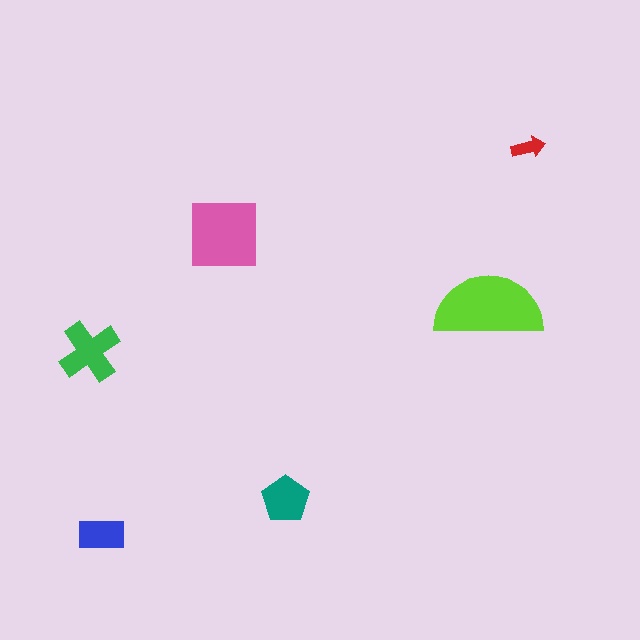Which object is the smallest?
The red arrow.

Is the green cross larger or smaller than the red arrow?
Larger.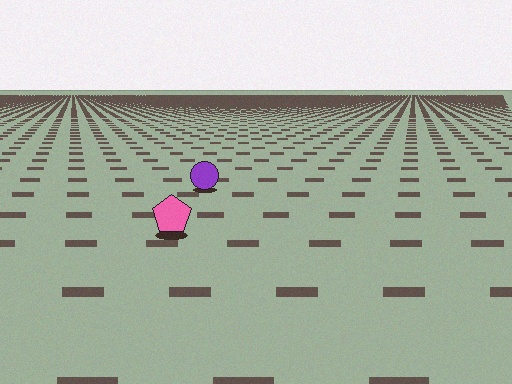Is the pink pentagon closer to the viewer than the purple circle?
Yes. The pink pentagon is closer — you can tell from the texture gradient: the ground texture is coarser near it.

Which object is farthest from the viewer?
The purple circle is farthest from the viewer. It appears smaller and the ground texture around it is denser.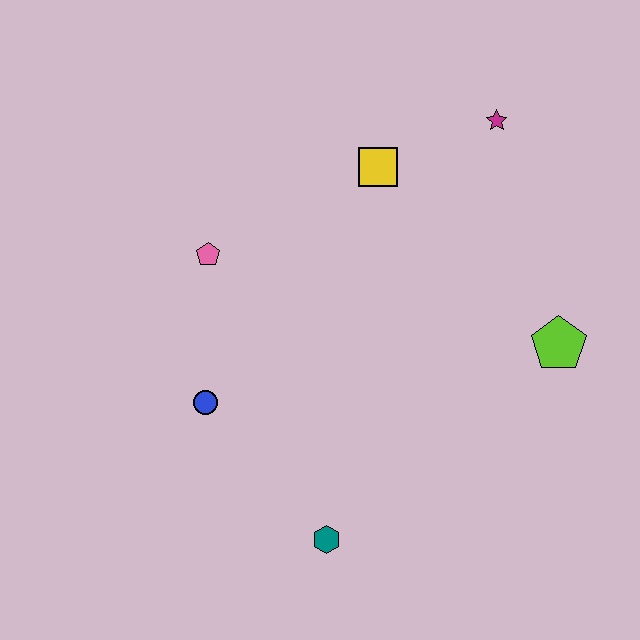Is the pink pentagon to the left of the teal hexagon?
Yes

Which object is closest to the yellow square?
The magenta star is closest to the yellow square.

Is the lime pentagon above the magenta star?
No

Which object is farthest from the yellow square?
The teal hexagon is farthest from the yellow square.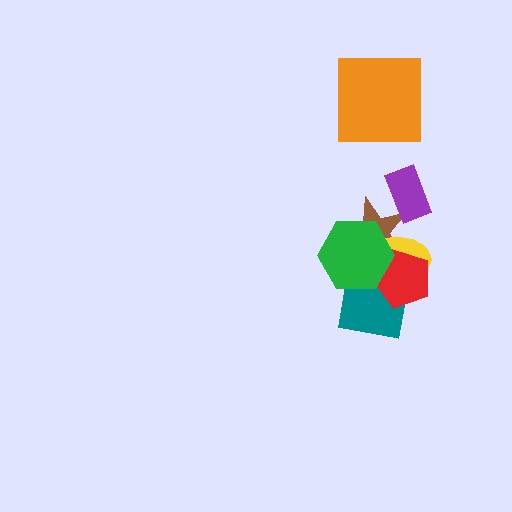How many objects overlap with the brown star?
4 objects overlap with the brown star.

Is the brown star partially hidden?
Yes, it is partially covered by another shape.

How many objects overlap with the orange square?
0 objects overlap with the orange square.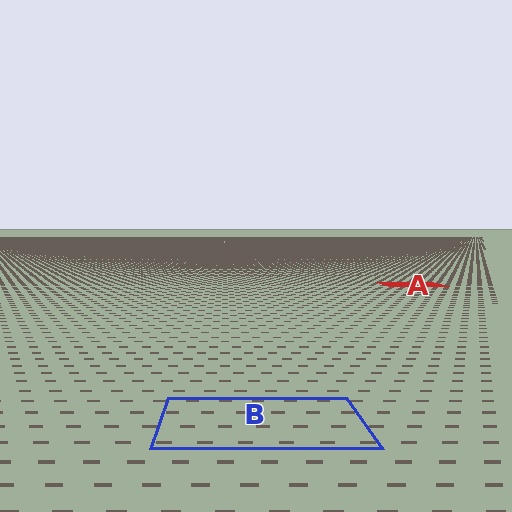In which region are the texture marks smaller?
The texture marks are smaller in region A, because it is farther away.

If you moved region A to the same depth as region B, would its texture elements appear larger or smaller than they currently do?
They would appear larger. At a closer depth, the same texture elements are projected at a bigger on-screen size.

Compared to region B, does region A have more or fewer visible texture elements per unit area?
Region A has more texture elements per unit area — they are packed more densely because it is farther away.